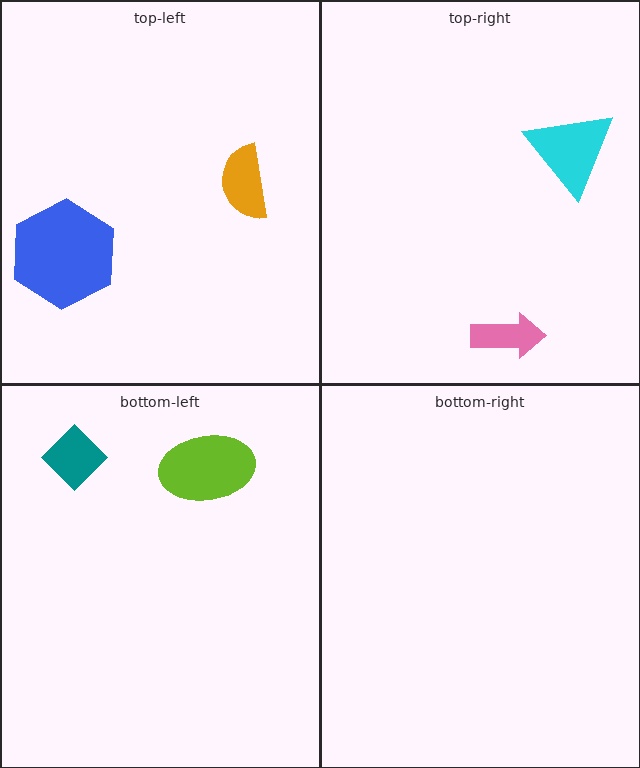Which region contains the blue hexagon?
The top-left region.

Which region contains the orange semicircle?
The top-left region.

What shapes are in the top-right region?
The cyan triangle, the pink arrow.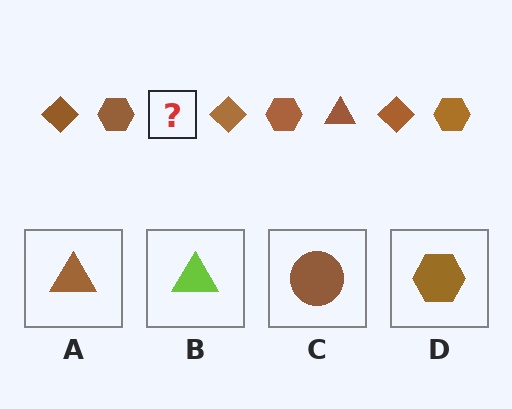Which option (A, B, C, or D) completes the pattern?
A.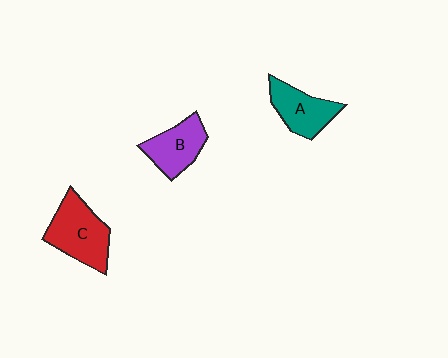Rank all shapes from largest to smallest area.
From largest to smallest: C (red), A (teal), B (purple).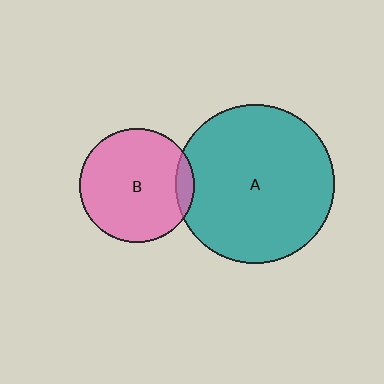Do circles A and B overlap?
Yes.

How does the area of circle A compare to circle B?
Approximately 1.9 times.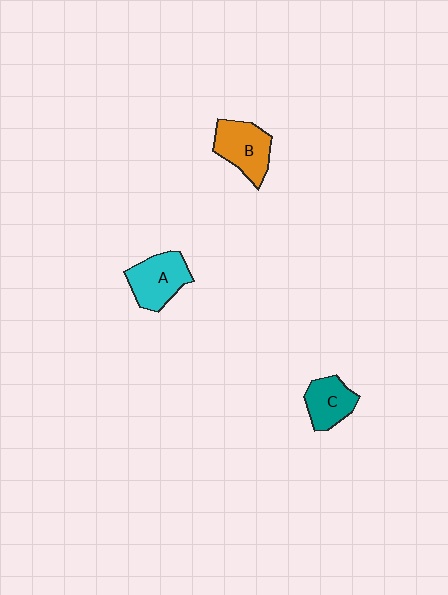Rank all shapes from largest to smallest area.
From largest to smallest: B (orange), A (cyan), C (teal).